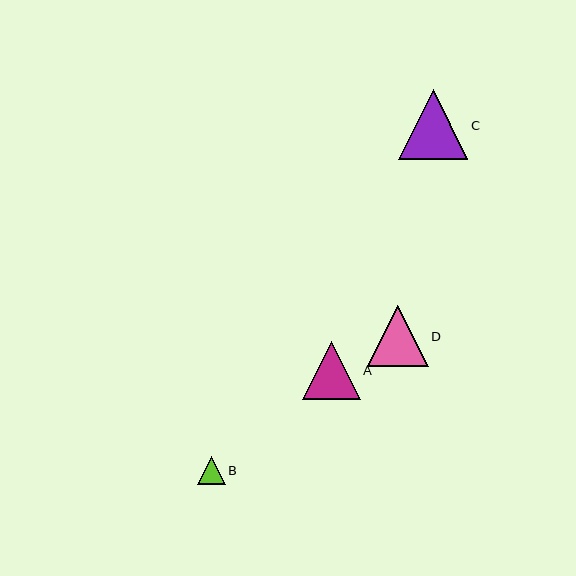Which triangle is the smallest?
Triangle B is the smallest with a size of approximately 27 pixels.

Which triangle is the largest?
Triangle C is the largest with a size of approximately 69 pixels.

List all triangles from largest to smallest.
From largest to smallest: C, D, A, B.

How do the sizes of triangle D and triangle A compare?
Triangle D and triangle A are approximately the same size.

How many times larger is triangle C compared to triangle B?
Triangle C is approximately 2.5 times the size of triangle B.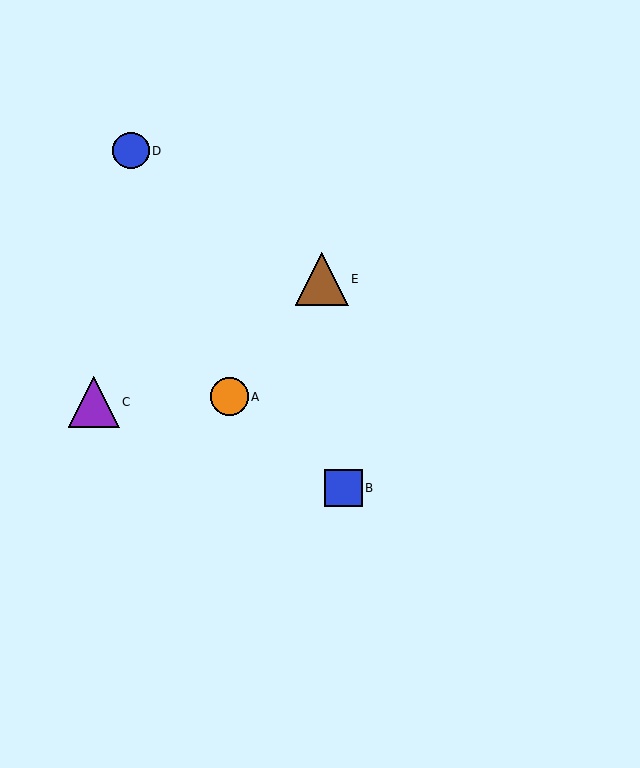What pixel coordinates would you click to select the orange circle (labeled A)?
Click at (229, 397) to select the orange circle A.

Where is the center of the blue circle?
The center of the blue circle is at (131, 151).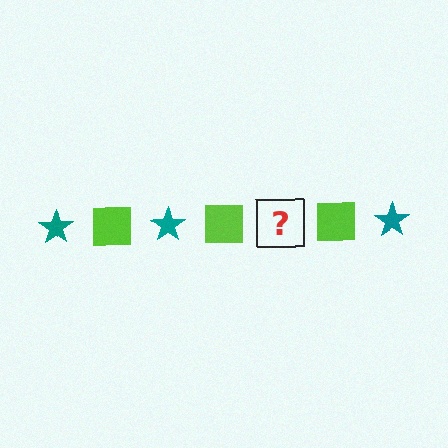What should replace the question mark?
The question mark should be replaced with a teal star.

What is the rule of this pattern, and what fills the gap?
The rule is that the pattern alternates between teal star and lime square. The gap should be filled with a teal star.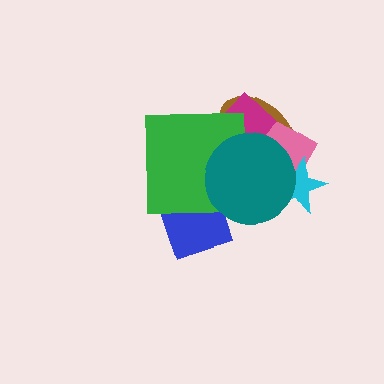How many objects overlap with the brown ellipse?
4 objects overlap with the brown ellipse.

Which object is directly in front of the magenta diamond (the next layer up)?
The green square is directly in front of the magenta diamond.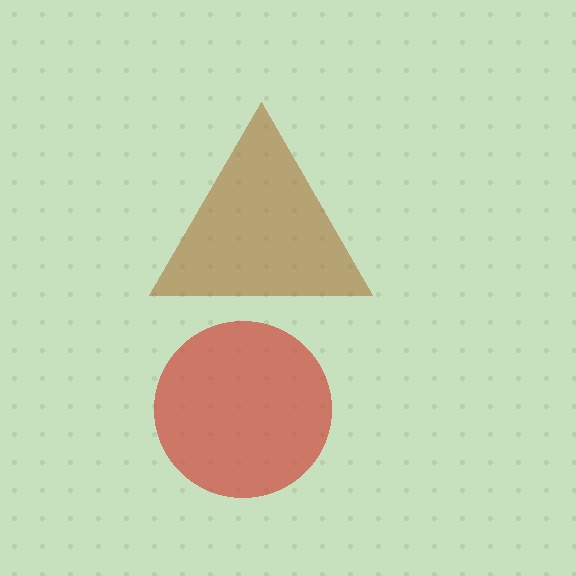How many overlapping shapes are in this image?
There are 2 overlapping shapes in the image.